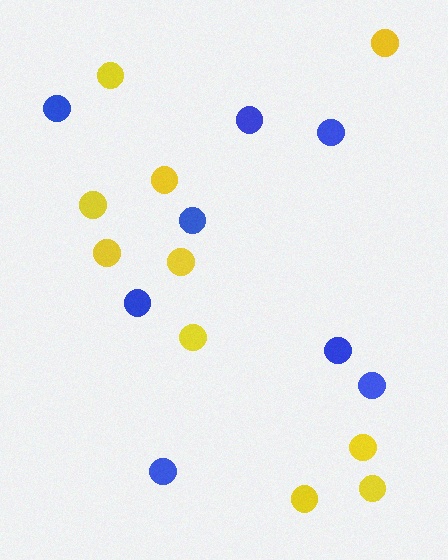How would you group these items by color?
There are 2 groups: one group of blue circles (8) and one group of yellow circles (10).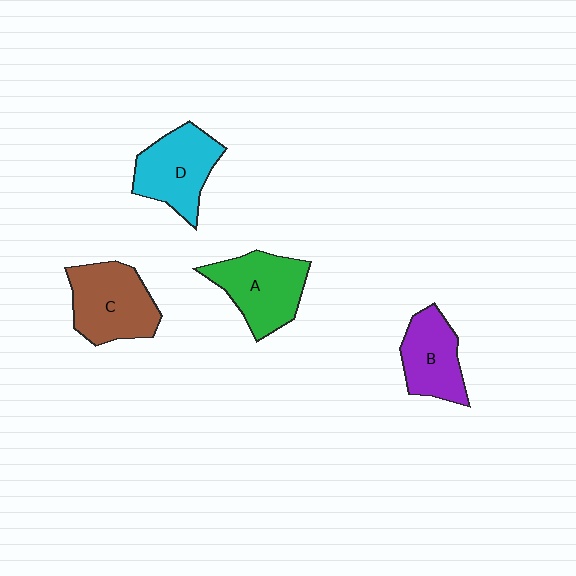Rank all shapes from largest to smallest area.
From largest to smallest: C (brown), A (green), D (cyan), B (purple).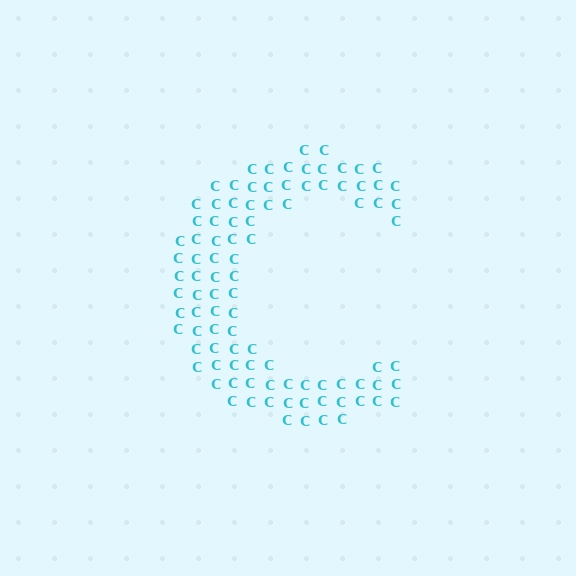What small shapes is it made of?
It is made of small letter C's.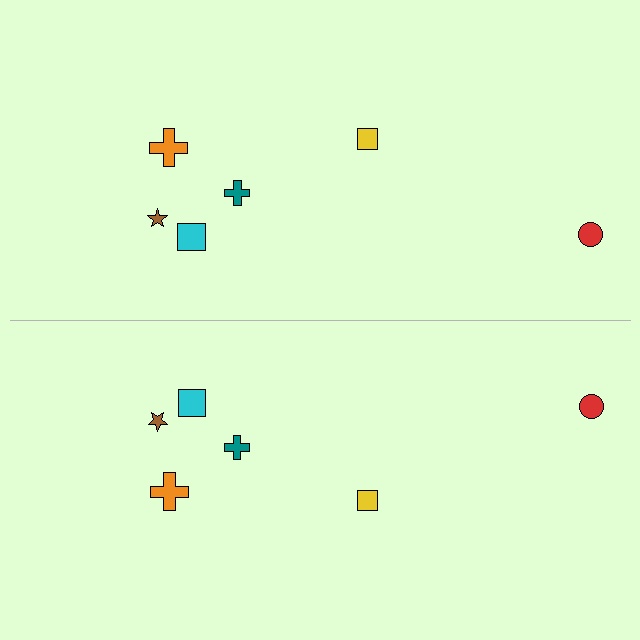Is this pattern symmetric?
Yes, this pattern has bilateral (reflection) symmetry.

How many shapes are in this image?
There are 12 shapes in this image.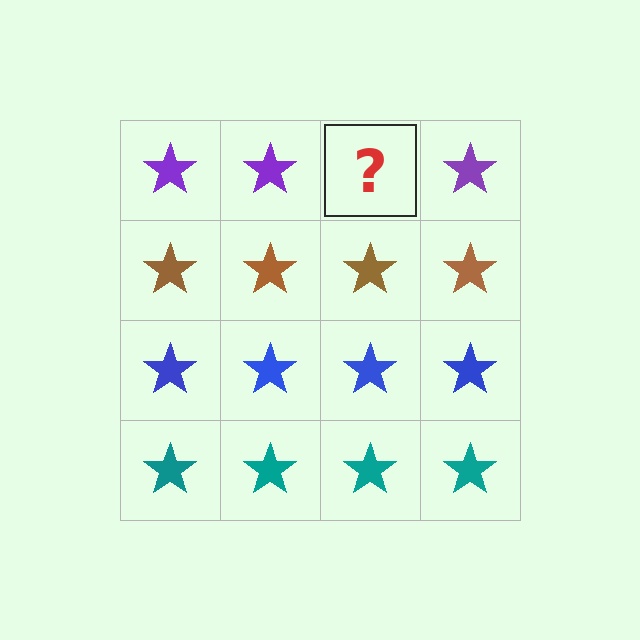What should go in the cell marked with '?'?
The missing cell should contain a purple star.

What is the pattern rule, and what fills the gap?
The rule is that each row has a consistent color. The gap should be filled with a purple star.